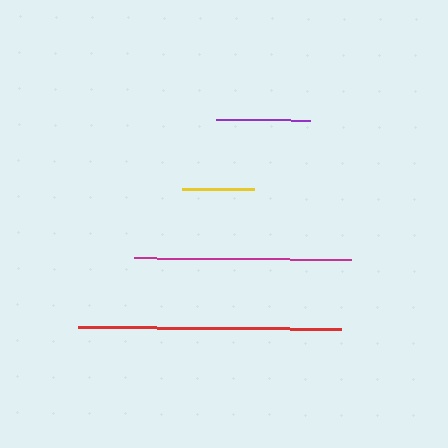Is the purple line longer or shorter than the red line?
The red line is longer than the purple line.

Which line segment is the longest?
The red line is the longest at approximately 263 pixels.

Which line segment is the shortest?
The yellow line is the shortest at approximately 73 pixels.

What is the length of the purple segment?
The purple segment is approximately 94 pixels long.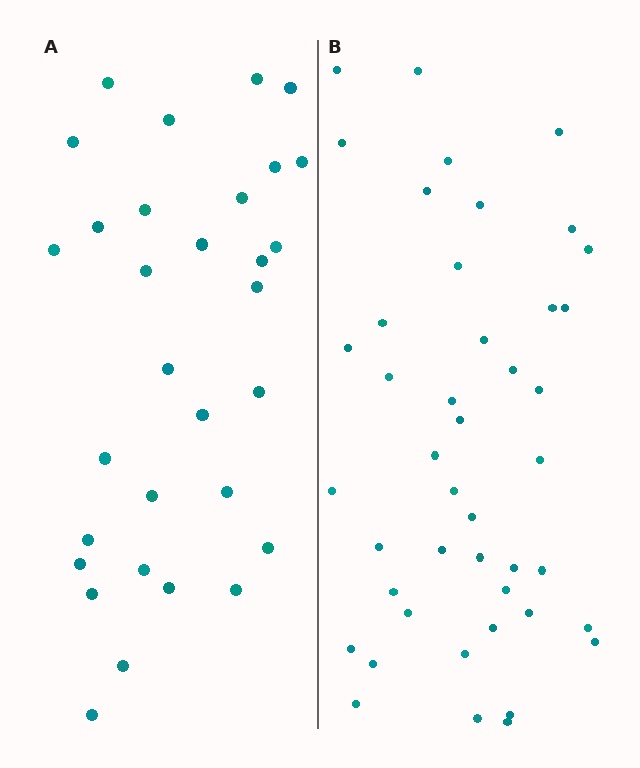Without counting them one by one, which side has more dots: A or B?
Region B (the right region) has more dots.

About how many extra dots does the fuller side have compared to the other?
Region B has approximately 15 more dots than region A.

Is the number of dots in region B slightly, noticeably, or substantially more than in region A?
Region B has noticeably more, but not dramatically so. The ratio is roughly 1.4 to 1.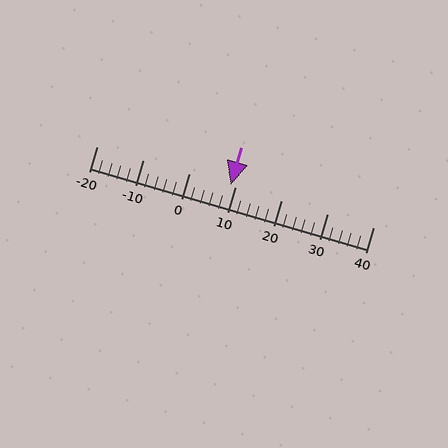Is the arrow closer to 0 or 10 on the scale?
The arrow is closer to 10.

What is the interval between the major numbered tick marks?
The major tick marks are spaced 10 units apart.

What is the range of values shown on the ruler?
The ruler shows values from -20 to 40.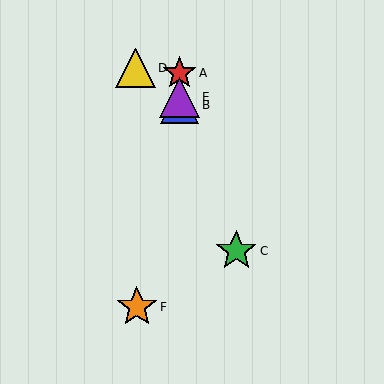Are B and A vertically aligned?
Yes, both are at x≈179.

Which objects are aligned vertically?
Objects A, B, E are aligned vertically.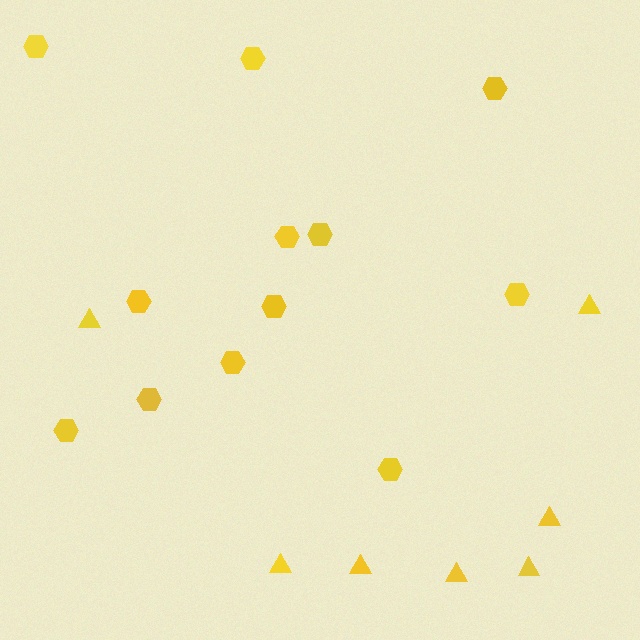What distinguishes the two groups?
There are 2 groups: one group of triangles (7) and one group of hexagons (12).